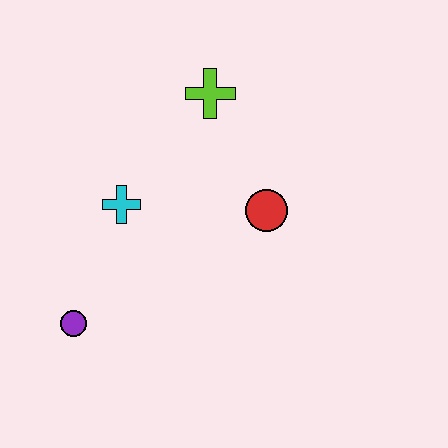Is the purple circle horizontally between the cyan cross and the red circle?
No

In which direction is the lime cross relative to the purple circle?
The lime cross is above the purple circle.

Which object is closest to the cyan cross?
The purple circle is closest to the cyan cross.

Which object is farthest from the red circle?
The purple circle is farthest from the red circle.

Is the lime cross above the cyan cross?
Yes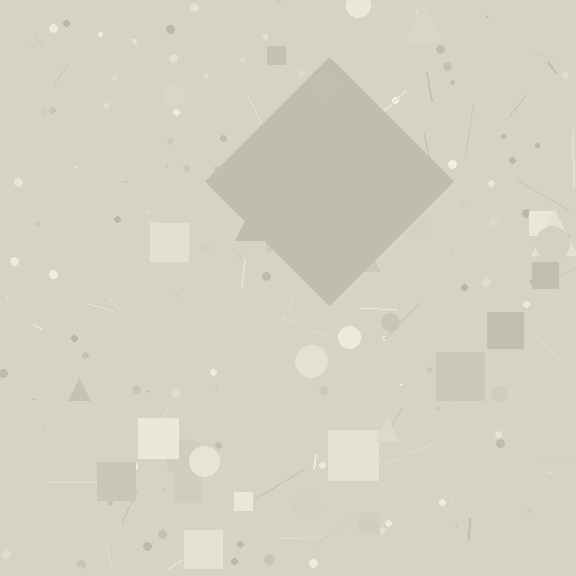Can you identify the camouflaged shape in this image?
The camouflaged shape is a diamond.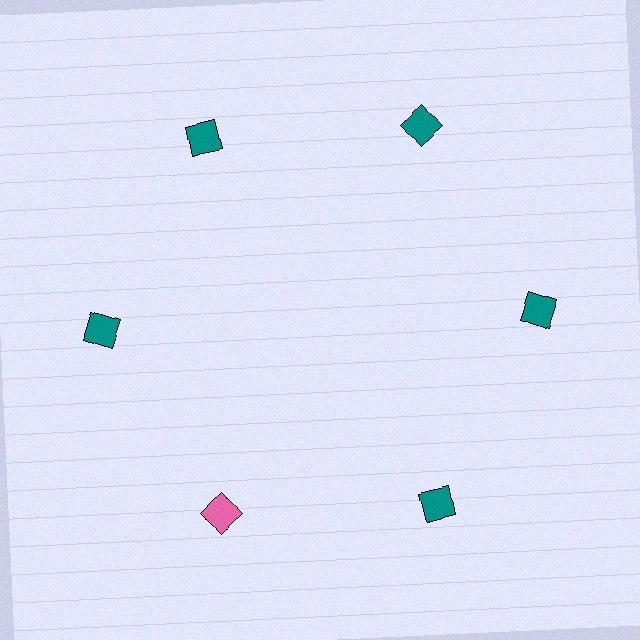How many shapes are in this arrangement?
There are 6 shapes arranged in a ring pattern.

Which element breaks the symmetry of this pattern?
The pink diamond at roughly the 7 o'clock position breaks the symmetry. All other shapes are teal diamonds.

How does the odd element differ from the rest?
It has a different color: pink instead of teal.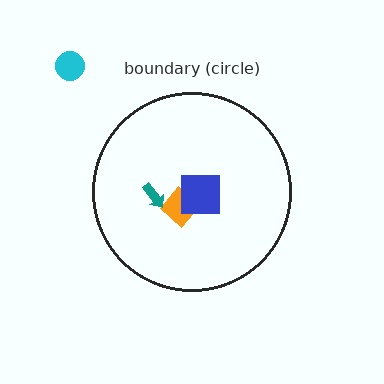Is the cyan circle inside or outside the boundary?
Outside.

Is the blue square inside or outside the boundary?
Inside.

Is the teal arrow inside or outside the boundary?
Inside.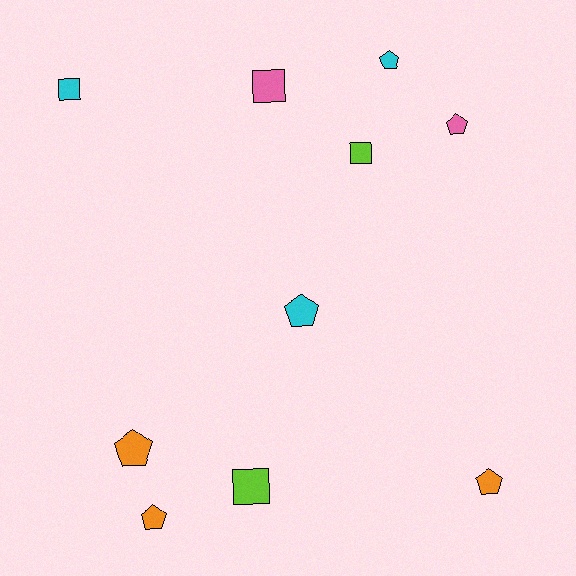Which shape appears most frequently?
Pentagon, with 6 objects.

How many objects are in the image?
There are 10 objects.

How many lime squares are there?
There are 2 lime squares.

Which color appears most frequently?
Cyan, with 3 objects.